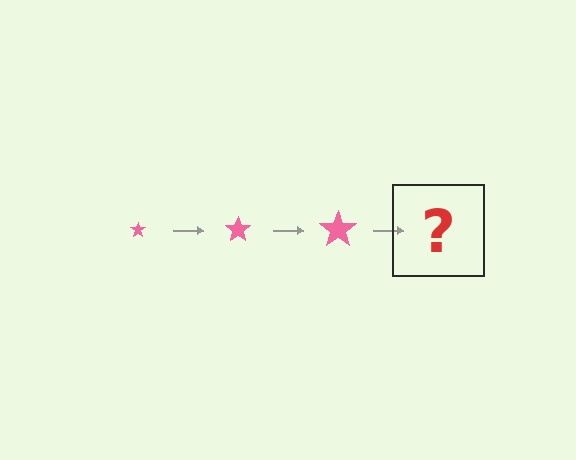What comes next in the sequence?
The next element should be a pink star, larger than the previous one.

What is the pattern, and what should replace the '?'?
The pattern is that the star gets progressively larger each step. The '?' should be a pink star, larger than the previous one.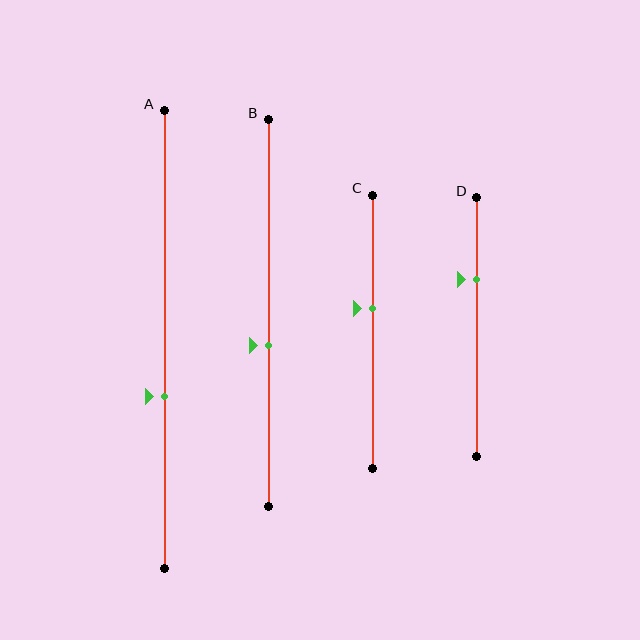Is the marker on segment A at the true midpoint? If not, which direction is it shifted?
No, the marker on segment A is shifted downward by about 12% of the segment length.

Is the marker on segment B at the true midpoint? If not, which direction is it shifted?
No, the marker on segment B is shifted downward by about 8% of the segment length.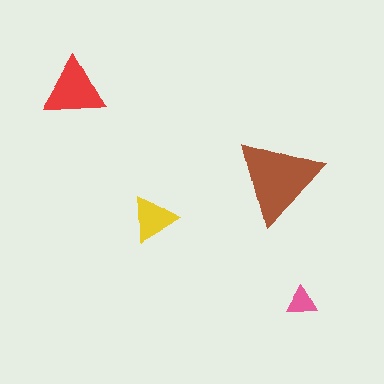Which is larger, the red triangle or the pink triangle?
The red one.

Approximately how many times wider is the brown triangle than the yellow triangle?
About 2 times wider.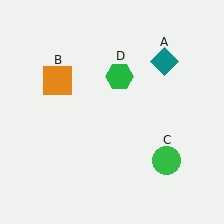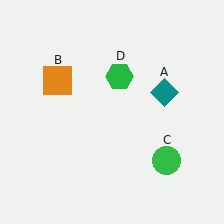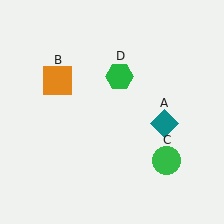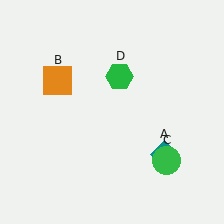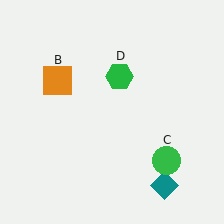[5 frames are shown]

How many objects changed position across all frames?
1 object changed position: teal diamond (object A).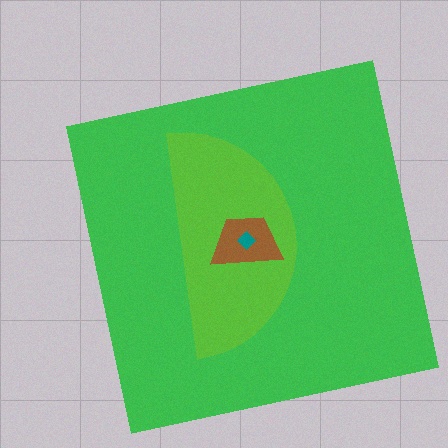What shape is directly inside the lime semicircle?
The brown trapezoid.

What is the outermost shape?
The green square.